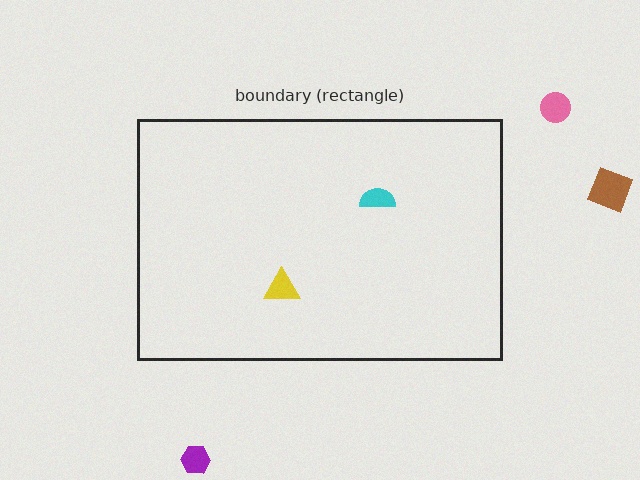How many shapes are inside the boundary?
2 inside, 3 outside.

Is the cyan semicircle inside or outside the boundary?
Inside.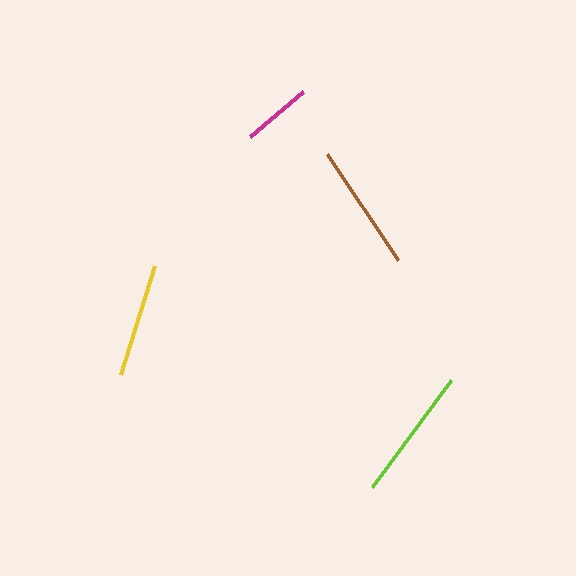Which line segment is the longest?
The lime line is the longest at approximately 132 pixels.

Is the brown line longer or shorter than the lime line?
The lime line is longer than the brown line.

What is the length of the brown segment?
The brown segment is approximately 128 pixels long.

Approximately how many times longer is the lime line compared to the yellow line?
The lime line is approximately 1.2 times the length of the yellow line.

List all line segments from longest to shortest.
From longest to shortest: lime, brown, yellow, magenta.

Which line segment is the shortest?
The magenta line is the shortest at approximately 69 pixels.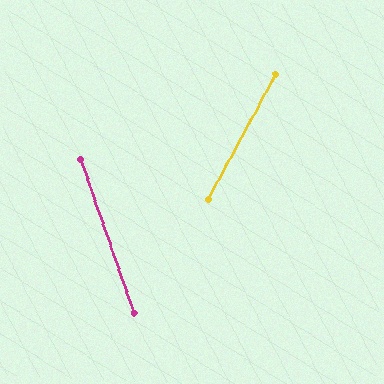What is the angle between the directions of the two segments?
Approximately 48 degrees.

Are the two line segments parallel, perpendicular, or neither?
Neither parallel nor perpendicular — they differ by about 48°.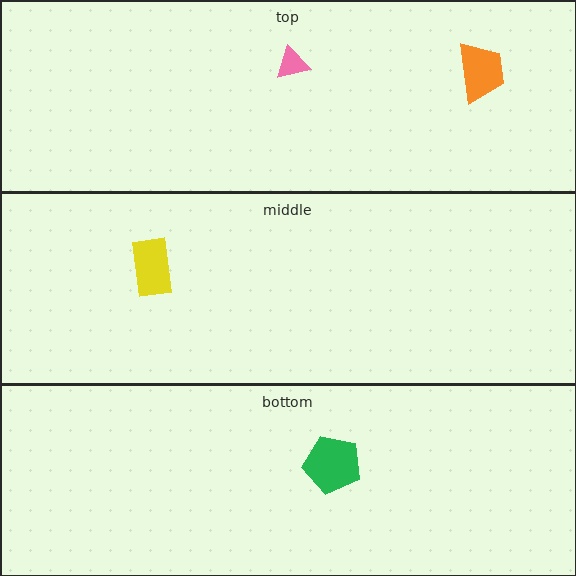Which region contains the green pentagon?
The bottom region.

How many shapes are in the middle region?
1.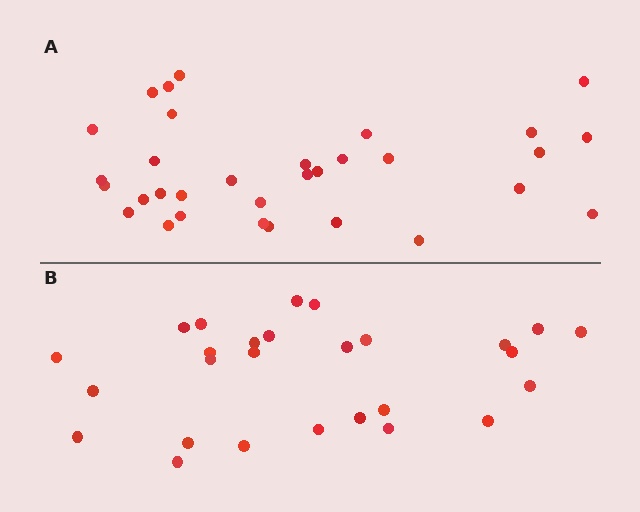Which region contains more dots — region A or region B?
Region A (the top region) has more dots.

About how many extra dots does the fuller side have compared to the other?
Region A has about 5 more dots than region B.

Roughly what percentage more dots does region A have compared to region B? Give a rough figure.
About 20% more.